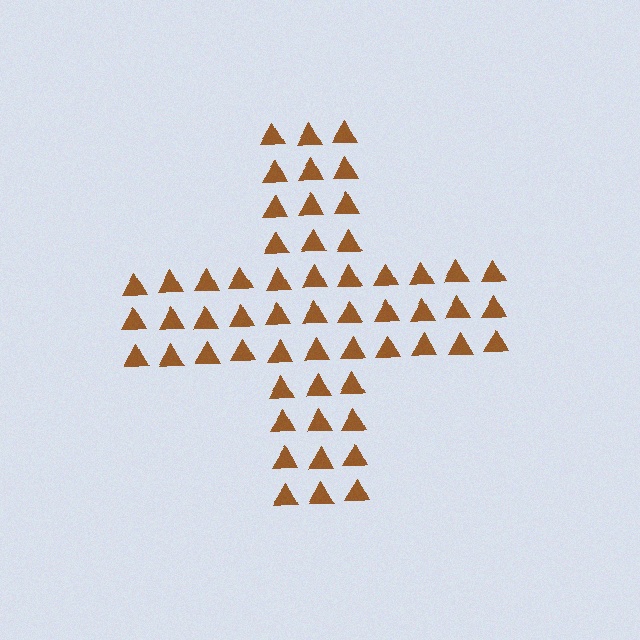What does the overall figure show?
The overall figure shows a cross.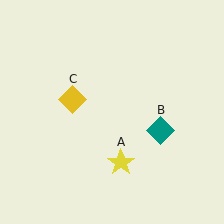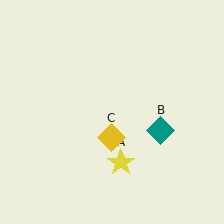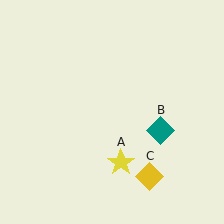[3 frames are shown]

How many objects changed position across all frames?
1 object changed position: yellow diamond (object C).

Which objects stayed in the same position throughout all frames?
Yellow star (object A) and teal diamond (object B) remained stationary.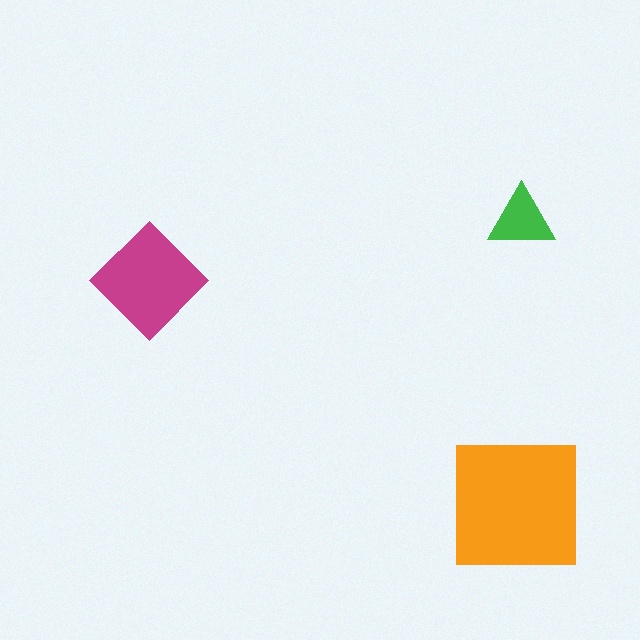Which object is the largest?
The orange square.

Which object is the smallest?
The green triangle.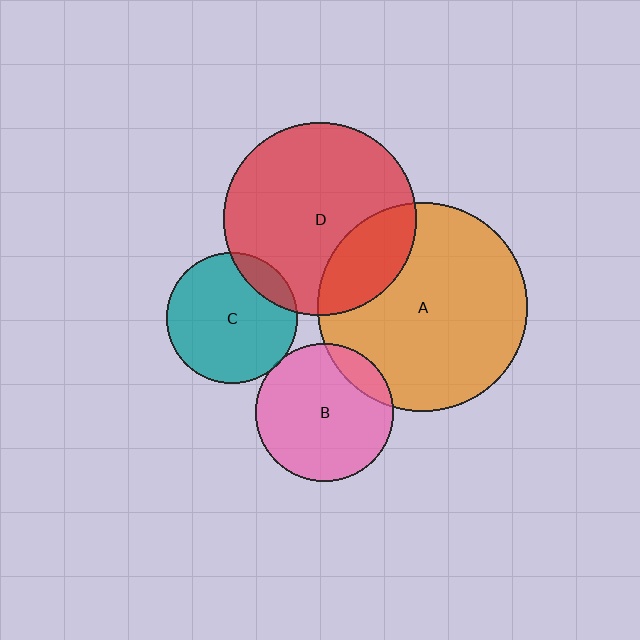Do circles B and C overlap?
Yes.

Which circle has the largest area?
Circle A (orange).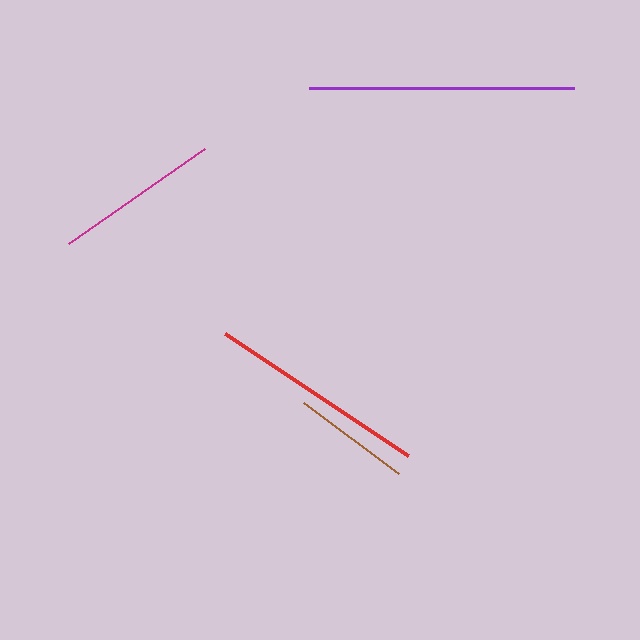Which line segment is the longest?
The purple line is the longest at approximately 266 pixels.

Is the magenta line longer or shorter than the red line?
The red line is longer than the magenta line.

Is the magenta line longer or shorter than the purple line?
The purple line is longer than the magenta line.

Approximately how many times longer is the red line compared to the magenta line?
The red line is approximately 1.3 times the length of the magenta line.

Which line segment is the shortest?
The brown line is the shortest at approximately 119 pixels.